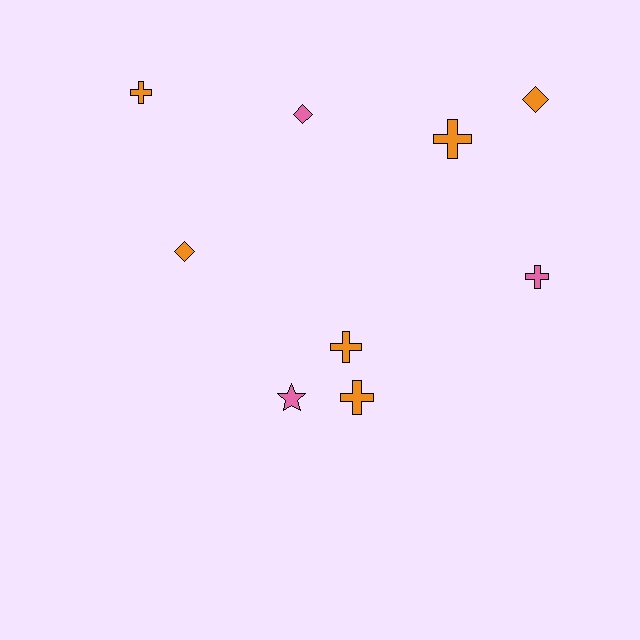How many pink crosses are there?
There is 1 pink cross.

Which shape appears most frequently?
Cross, with 5 objects.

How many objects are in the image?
There are 9 objects.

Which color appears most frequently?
Orange, with 6 objects.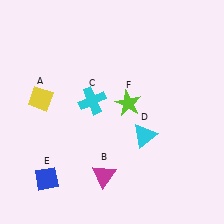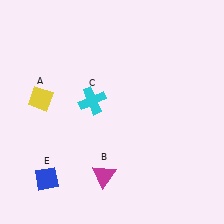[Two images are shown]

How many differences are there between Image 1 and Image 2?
There are 2 differences between the two images.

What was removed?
The lime star (F), the cyan triangle (D) were removed in Image 2.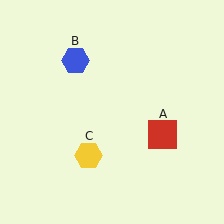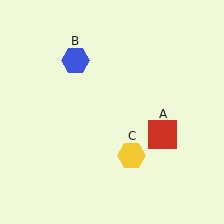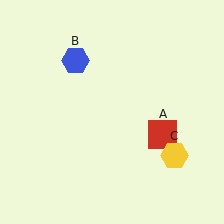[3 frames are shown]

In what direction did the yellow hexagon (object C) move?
The yellow hexagon (object C) moved right.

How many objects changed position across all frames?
1 object changed position: yellow hexagon (object C).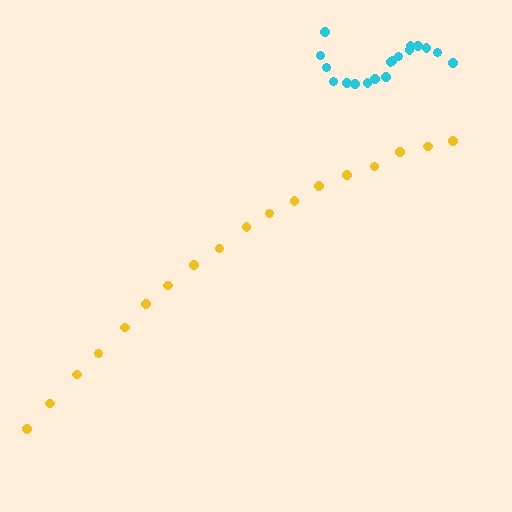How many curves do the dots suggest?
There are 2 distinct paths.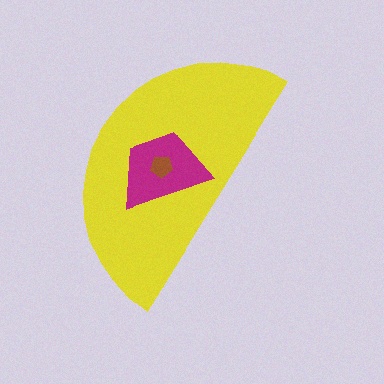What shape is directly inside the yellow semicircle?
The magenta trapezoid.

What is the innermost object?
The brown pentagon.